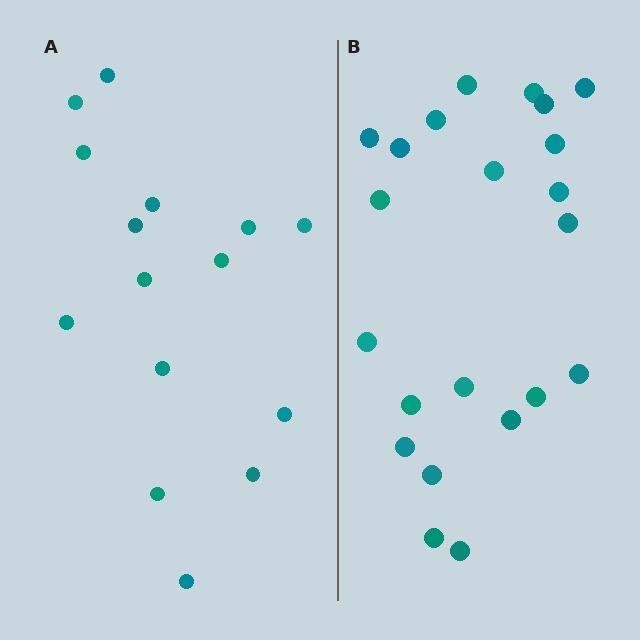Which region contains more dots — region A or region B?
Region B (the right region) has more dots.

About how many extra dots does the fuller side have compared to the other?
Region B has roughly 8 or so more dots than region A.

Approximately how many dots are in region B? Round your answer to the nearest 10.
About 20 dots. (The exact count is 22, which rounds to 20.)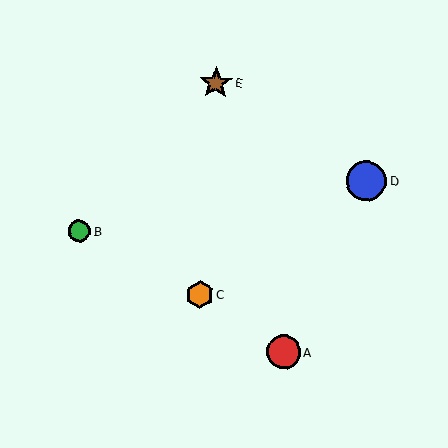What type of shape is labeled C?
Shape C is an orange hexagon.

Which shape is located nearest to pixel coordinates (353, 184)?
The blue circle (labeled D) at (367, 181) is nearest to that location.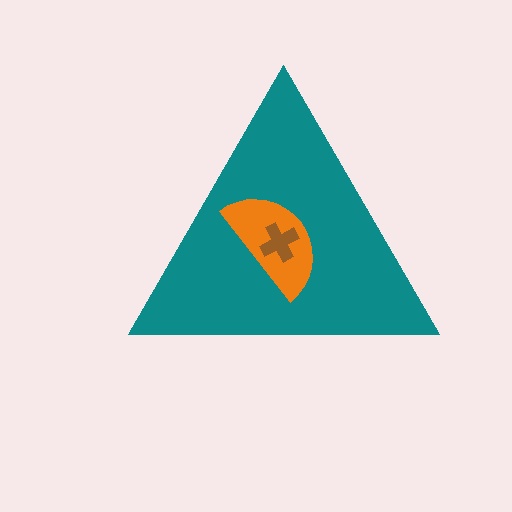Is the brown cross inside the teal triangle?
Yes.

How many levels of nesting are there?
3.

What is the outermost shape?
The teal triangle.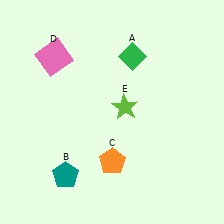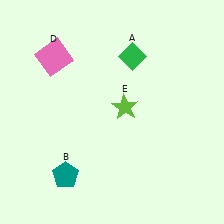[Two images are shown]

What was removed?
The orange pentagon (C) was removed in Image 2.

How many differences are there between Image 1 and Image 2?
There is 1 difference between the two images.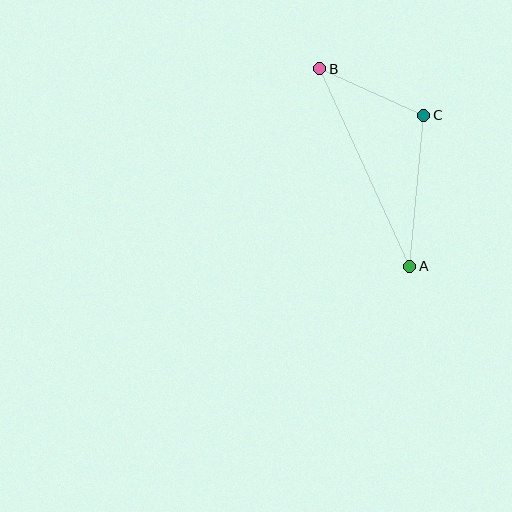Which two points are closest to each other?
Points B and C are closest to each other.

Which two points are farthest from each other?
Points A and B are farthest from each other.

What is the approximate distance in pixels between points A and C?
The distance between A and C is approximately 152 pixels.